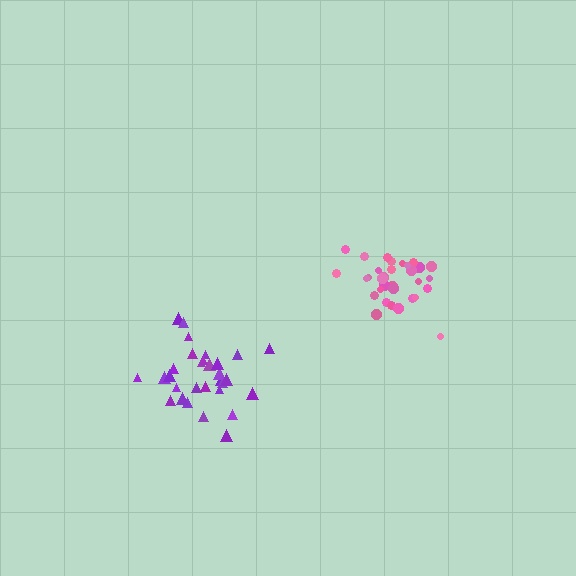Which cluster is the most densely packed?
Pink.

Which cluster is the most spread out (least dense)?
Purple.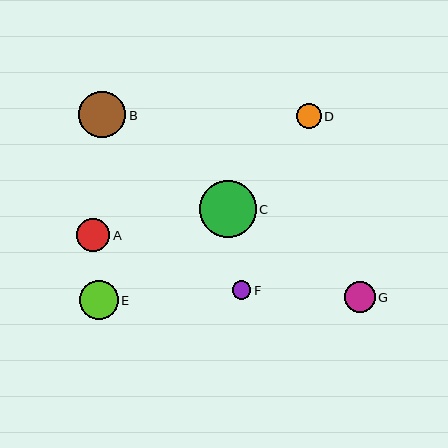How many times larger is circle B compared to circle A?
Circle B is approximately 1.4 times the size of circle A.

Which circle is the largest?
Circle C is the largest with a size of approximately 56 pixels.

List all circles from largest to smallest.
From largest to smallest: C, B, E, A, G, D, F.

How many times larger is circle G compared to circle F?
Circle G is approximately 1.7 times the size of circle F.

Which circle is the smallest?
Circle F is the smallest with a size of approximately 19 pixels.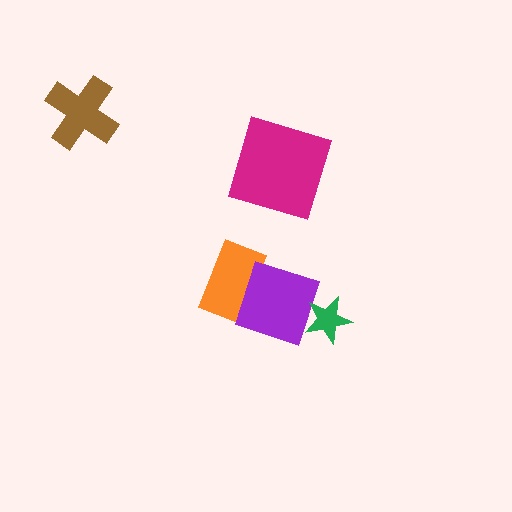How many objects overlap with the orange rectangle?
1 object overlaps with the orange rectangle.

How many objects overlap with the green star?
1 object overlaps with the green star.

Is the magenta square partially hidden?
No, no other shape covers it.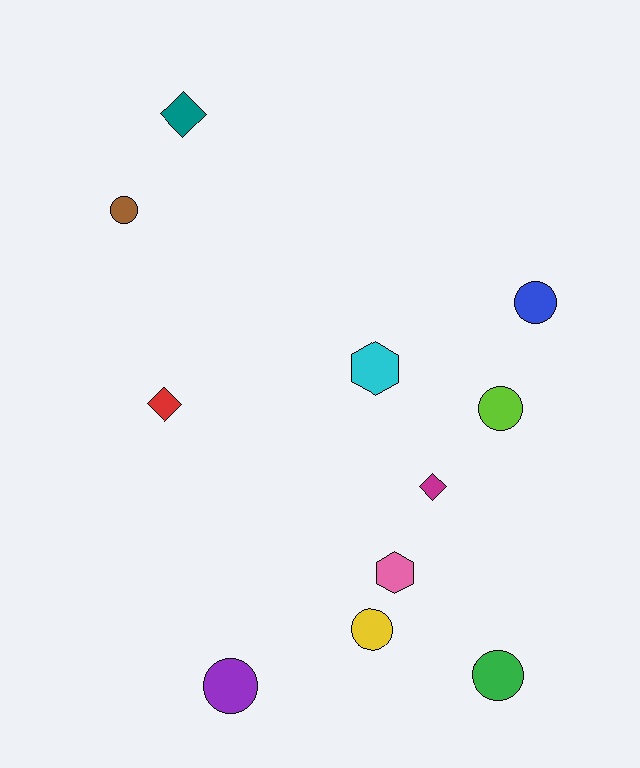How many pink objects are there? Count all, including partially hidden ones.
There is 1 pink object.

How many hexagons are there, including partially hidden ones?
There are 2 hexagons.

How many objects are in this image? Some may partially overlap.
There are 11 objects.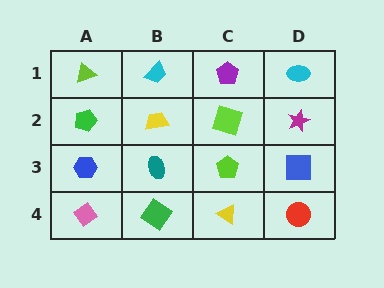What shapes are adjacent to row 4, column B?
A teal ellipse (row 3, column B), a pink diamond (row 4, column A), a yellow triangle (row 4, column C).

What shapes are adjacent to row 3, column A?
A green pentagon (row 2, column A), a pink diamond (row 4, column A), a teal ellipse (row 3, column B).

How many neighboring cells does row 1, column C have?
3.